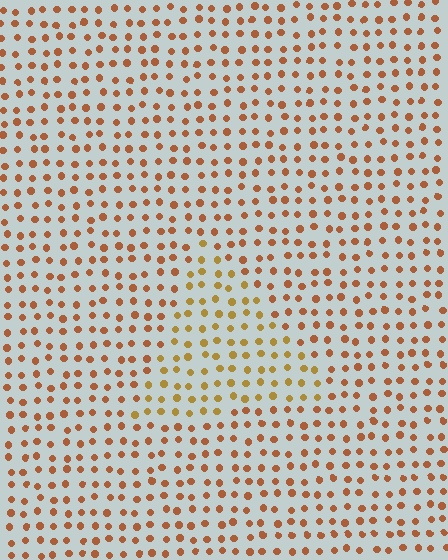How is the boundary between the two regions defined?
The boundary is defined purely by a slight shift in hue (about 24 degrees). Spacing, size, and orientation are identical on both sides.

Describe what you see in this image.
The image is filled with small brown elements in a uniform arrangement. A triangle-shaped region is visible where the elements are tinted to a slightly different hue, forming a subtle color boundary.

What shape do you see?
I see a triangle.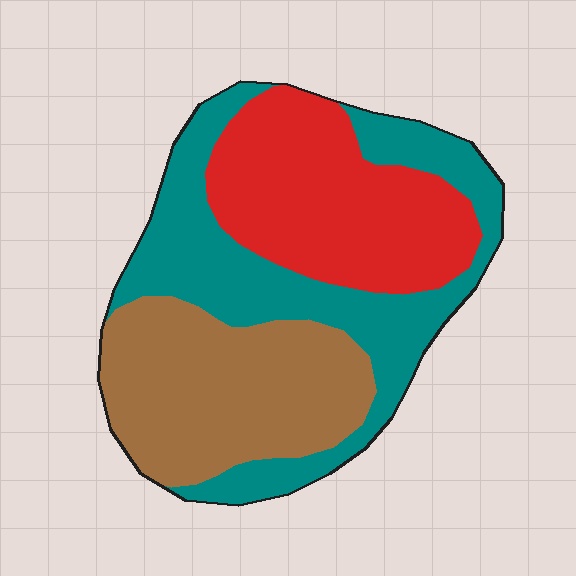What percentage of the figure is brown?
Brown takes up between a quarter and a half of the figure.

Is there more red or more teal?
Teal.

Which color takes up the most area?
Teal, at roughly 35%.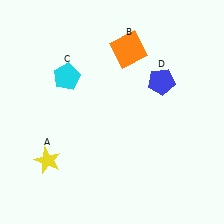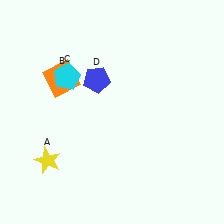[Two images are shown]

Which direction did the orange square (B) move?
The orange square (B) moved left.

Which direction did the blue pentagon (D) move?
The blue pentagon (D) moved left.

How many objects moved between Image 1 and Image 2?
2 objects moved between the two images.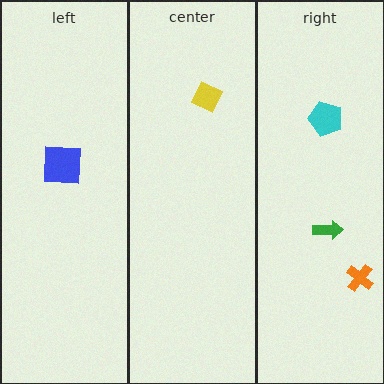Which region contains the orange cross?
The right region.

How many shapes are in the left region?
1.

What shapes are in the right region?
The orange cross, the cyan pentagon, the green arrow.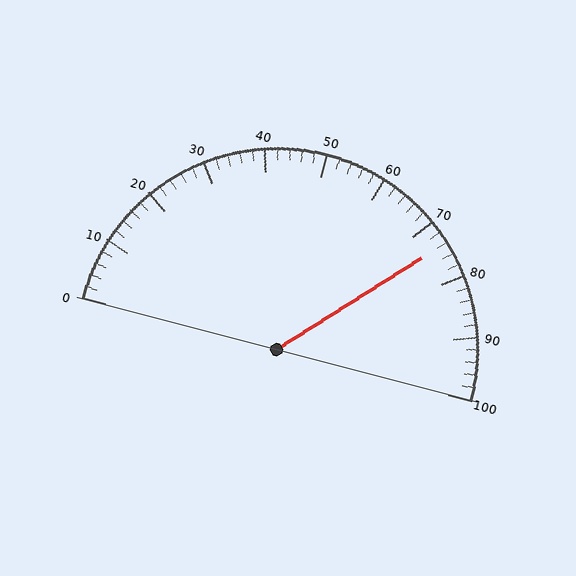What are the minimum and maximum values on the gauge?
The gauge ranges from 0 to 100.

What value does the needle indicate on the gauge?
The needle indicates approximately 74.